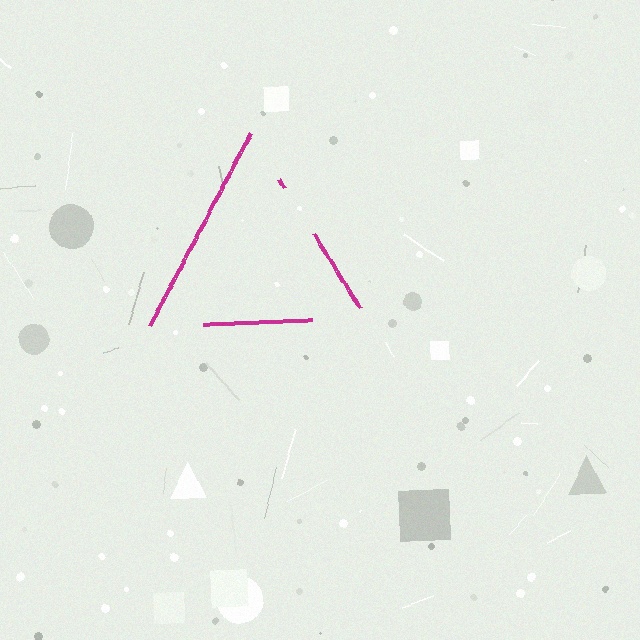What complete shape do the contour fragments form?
The contour fragments form a triangle.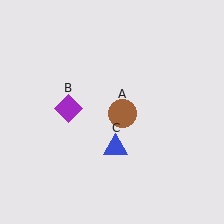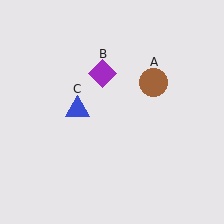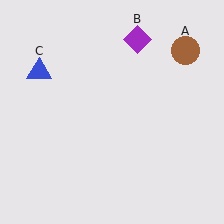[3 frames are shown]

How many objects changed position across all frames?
3 objects changed position: brown circle (object A), purple diamond (object B), blue triangle (object C).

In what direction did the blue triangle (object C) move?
The blue triangle (object C) moved up and to the left.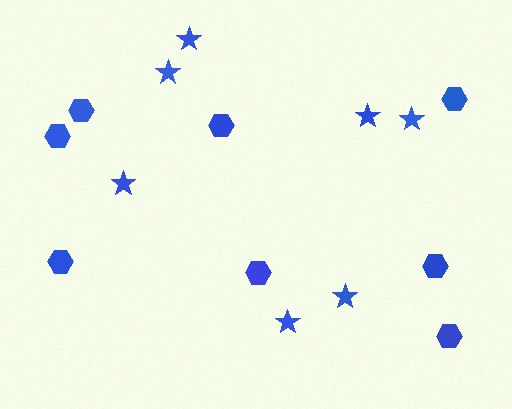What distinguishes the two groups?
There are 2 groups: one group of stars (7) and one group of hexagons (8).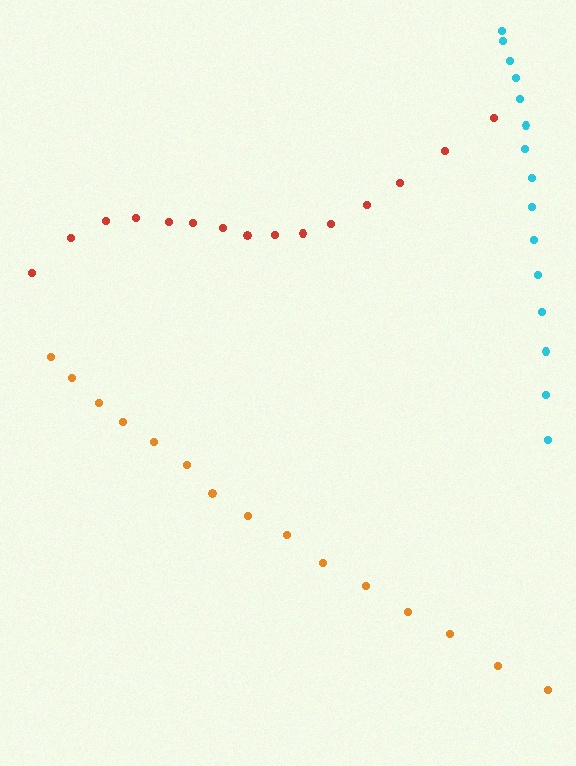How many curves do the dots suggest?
There are 3 distinct paths.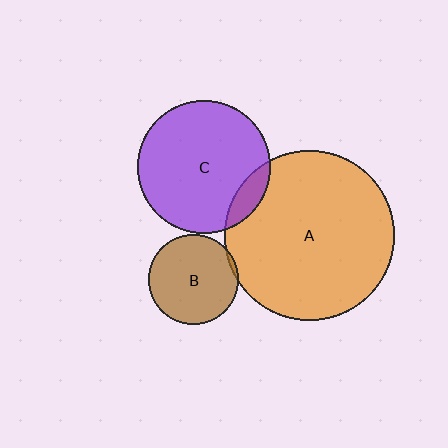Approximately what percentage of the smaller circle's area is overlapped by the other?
Approximately 10%.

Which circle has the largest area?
Circle A (orange).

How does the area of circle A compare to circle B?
Approximately 3.6 times.